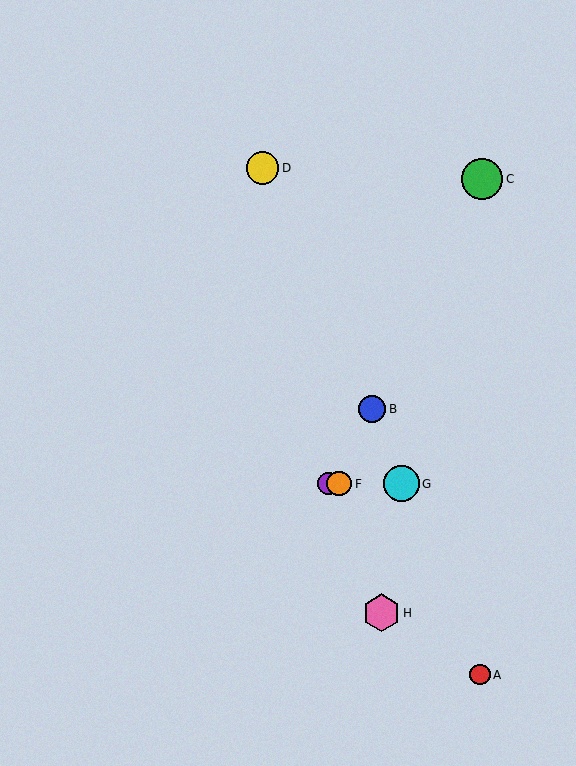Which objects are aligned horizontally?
Objects E, F, G are aligned horizontally.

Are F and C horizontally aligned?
No, F is at y≈484 and C is at y≈179.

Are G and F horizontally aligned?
Yes, both are at y≈484.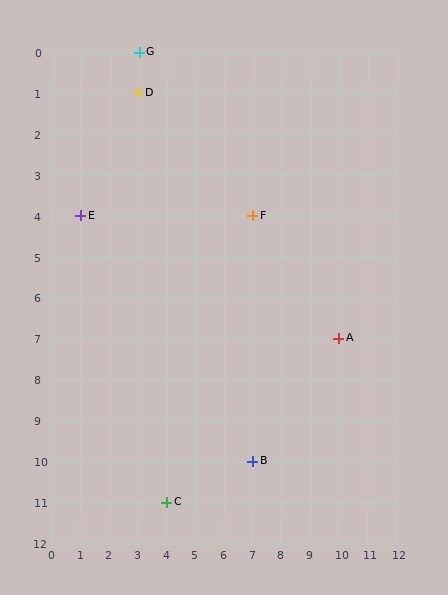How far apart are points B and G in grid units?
Points B and G are 4 columns and 10 rows apart (about 10.8 grid units diagonally).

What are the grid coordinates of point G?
Point G is at grid coordinates (3, 0).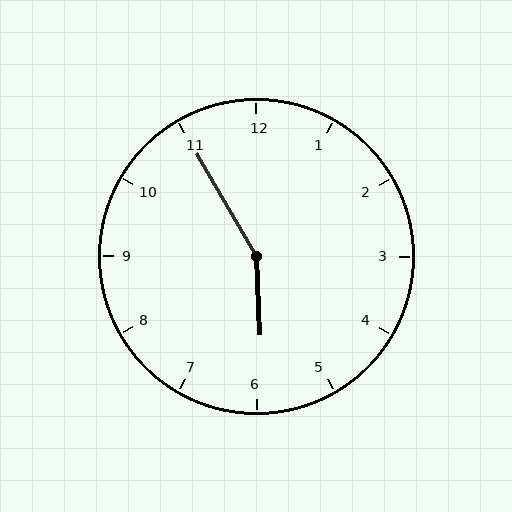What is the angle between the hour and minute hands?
Approximately 152 degrees.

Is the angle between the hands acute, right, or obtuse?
It is obtuse.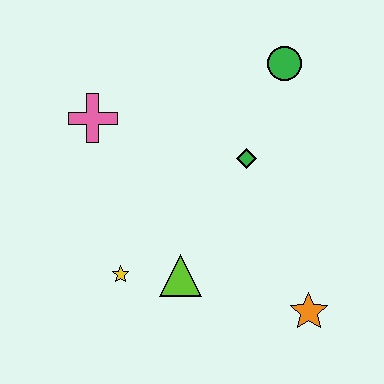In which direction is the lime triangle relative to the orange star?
The lime triangle is to the left of the orange star.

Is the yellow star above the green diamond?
No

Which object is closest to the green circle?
The green diamond is closest to the green circle.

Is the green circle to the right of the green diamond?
Yes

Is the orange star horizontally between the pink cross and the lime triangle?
No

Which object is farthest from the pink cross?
The orange star is farthest from the pink cross.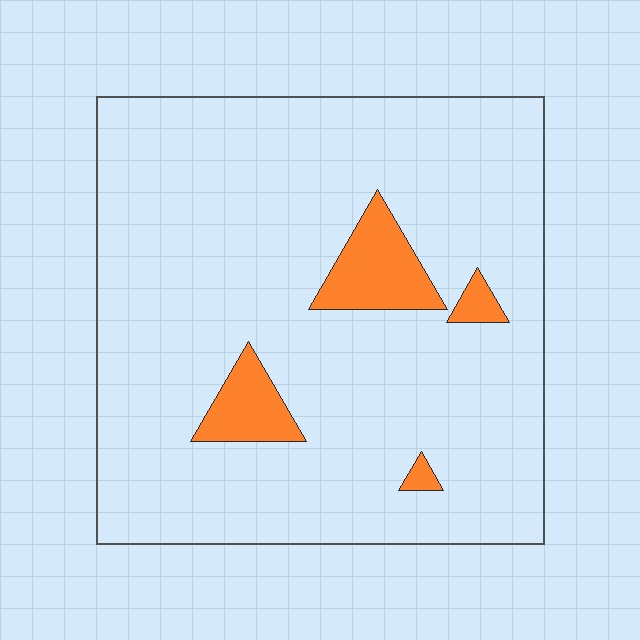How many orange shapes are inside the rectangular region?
4.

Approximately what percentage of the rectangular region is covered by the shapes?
Approximately 10%.